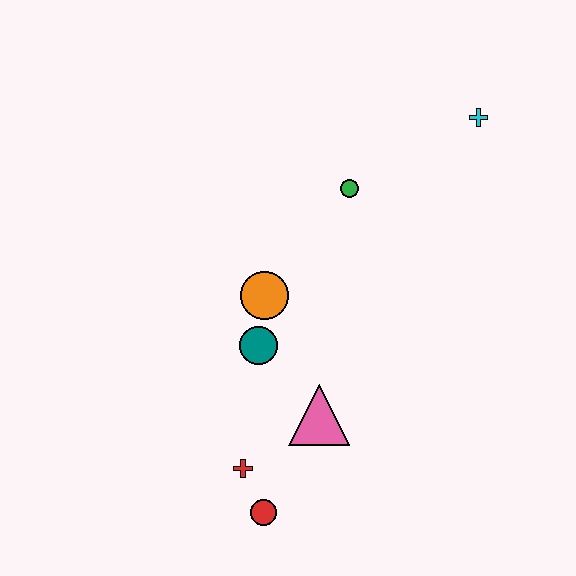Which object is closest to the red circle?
The red cross is closest to the red circle.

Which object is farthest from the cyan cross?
The red circle is farthest from the cyan cross.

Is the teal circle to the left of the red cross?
No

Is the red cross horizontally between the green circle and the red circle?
No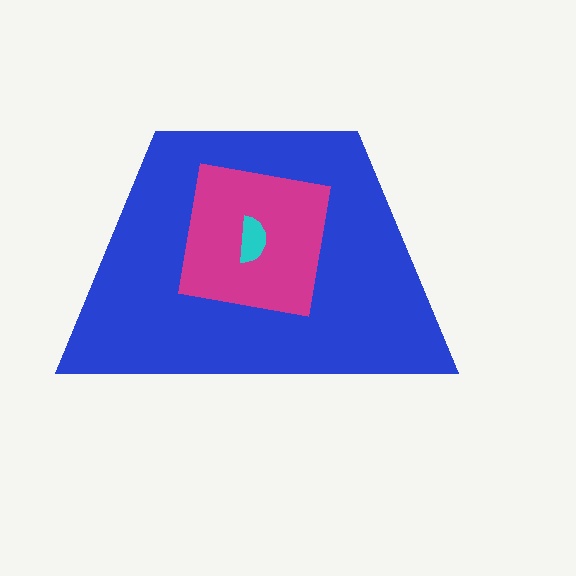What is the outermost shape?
The blue trapezoid.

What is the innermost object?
The cyan semicircle.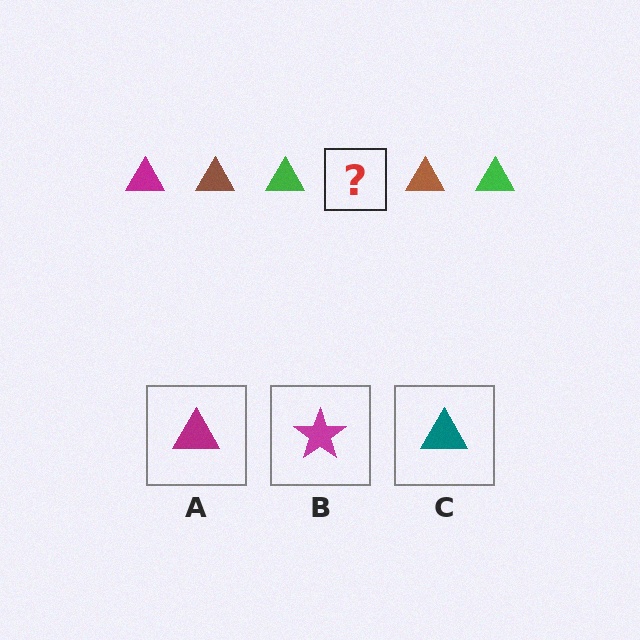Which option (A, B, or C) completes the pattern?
A.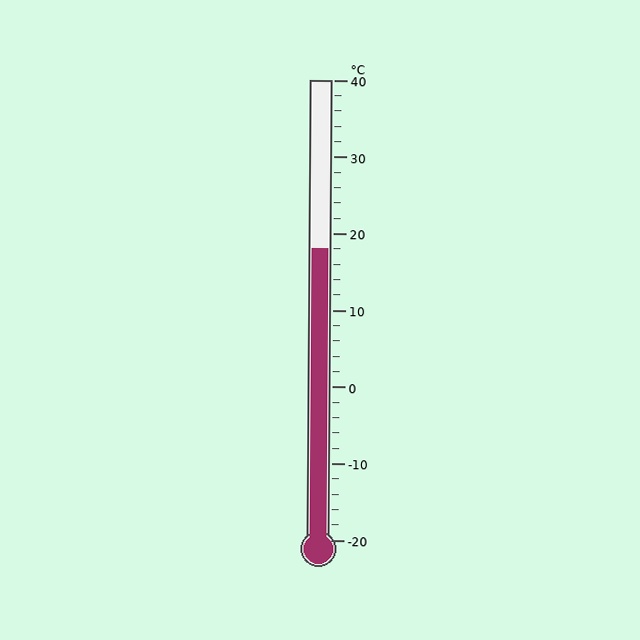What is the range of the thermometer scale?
The thermometer scale ranges from -20°C to 40°C.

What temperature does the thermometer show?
The thermometer shows approximately 18°C.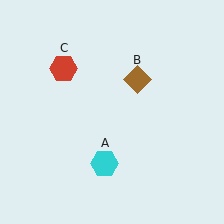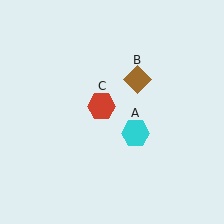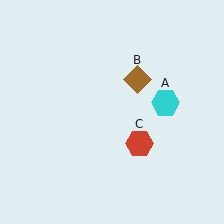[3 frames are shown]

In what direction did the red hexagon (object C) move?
The red hexagon (object C) moved down and to the right.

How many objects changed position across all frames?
2 objects changed position: cyan hexagon (object A), red hexagon (object C).